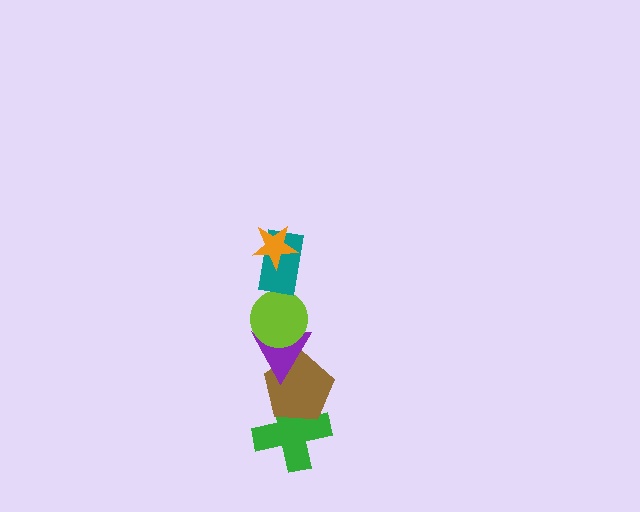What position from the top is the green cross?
The green cross is 6th from the top.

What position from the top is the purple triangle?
The purple triangle is 4th from the top.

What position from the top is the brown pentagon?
The brown pentagon is 5th from the top.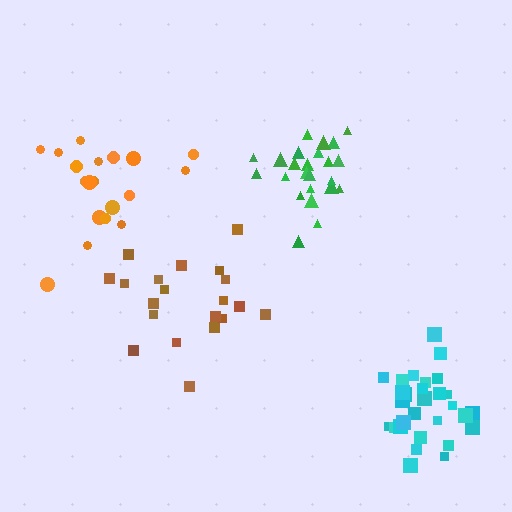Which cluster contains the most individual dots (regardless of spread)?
Cyan (30).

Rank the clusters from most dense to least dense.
green, cyan, brown, orange.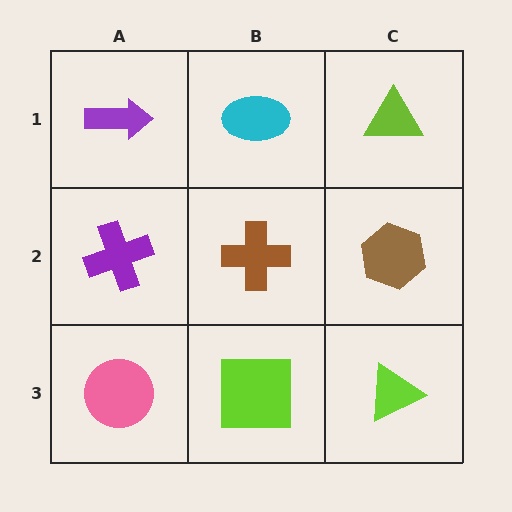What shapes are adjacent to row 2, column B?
A cyan ellipse (row 1, column B), a lime square (row 3, column B), a purple cross (row 2, column A), a brown hexagon (row 2, column C).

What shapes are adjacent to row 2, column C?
A lime triangle (row 1, column C), a lime triangle (row 3, column C), a brown cross (row 2, column B).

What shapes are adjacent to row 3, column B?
A brown cross (row 2, column B), a pink circle (row 3, column A), a lime triangle (row 3, column C).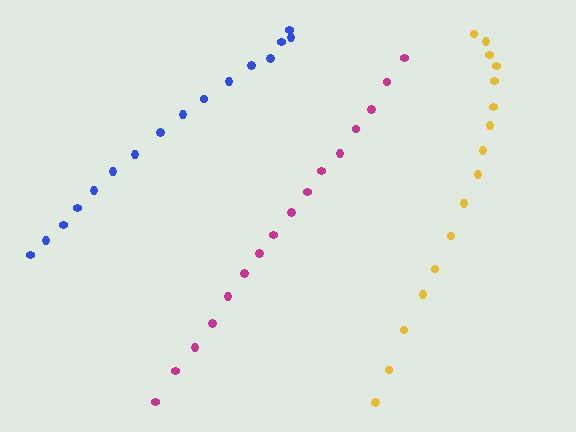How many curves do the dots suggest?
There are 3 distinct paths.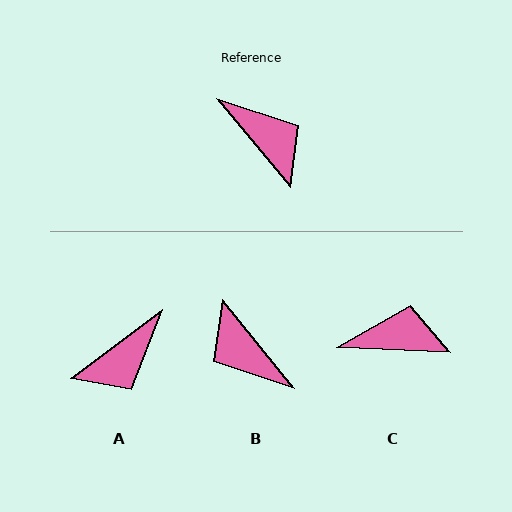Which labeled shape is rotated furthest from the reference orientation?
B, about 179 degrees away.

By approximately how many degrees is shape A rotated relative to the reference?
Approximately 93 degrees clockwise.